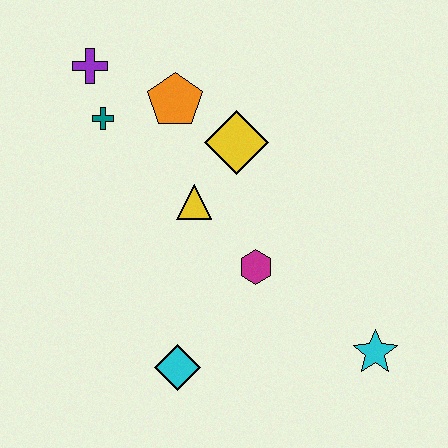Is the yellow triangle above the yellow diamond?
No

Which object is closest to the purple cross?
The teal cross is closest to the purple cross.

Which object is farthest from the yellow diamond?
The cyan star is farthest from the yellow diamond.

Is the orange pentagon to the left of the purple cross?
No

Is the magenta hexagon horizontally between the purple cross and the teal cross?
No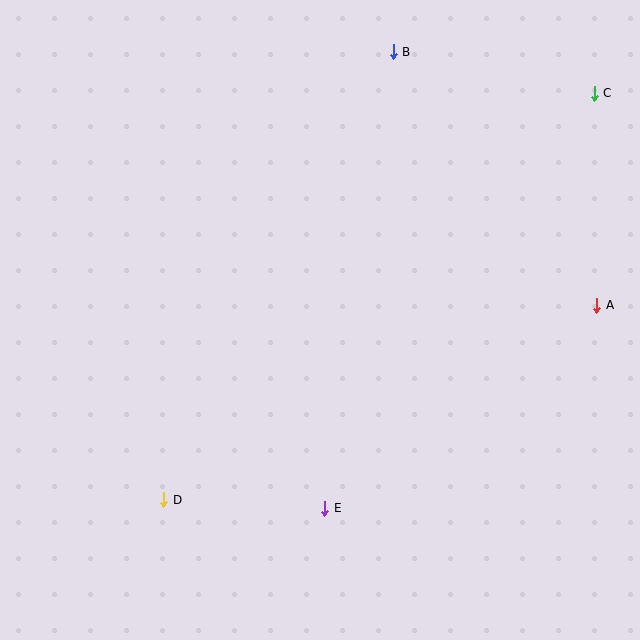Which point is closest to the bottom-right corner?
Point A is closest to the bottom-right corner.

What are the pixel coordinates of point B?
Point B is at (393, 52).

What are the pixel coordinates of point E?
Point E is at (325, 508).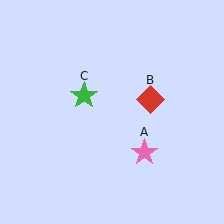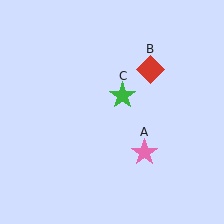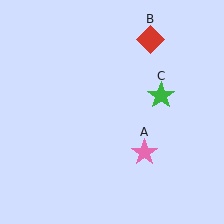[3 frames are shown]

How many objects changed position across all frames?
2 objects changed position: red diamond (object B), green star (object C).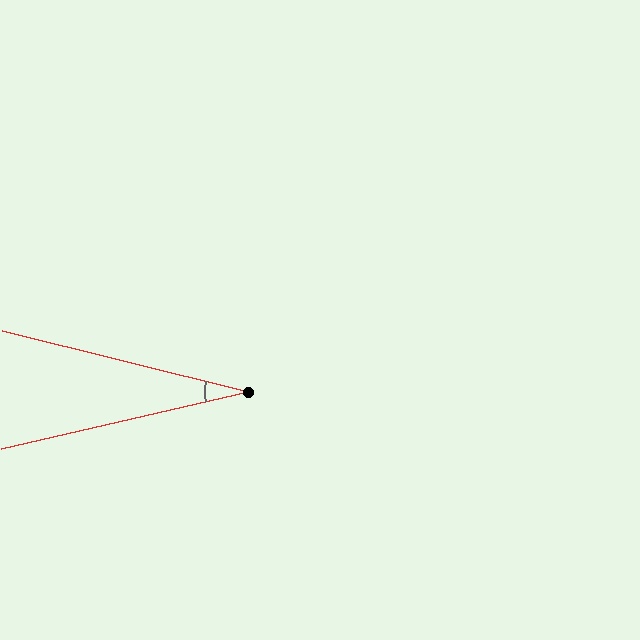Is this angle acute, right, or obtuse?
It is acute.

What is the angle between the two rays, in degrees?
Approximately 27 degrees.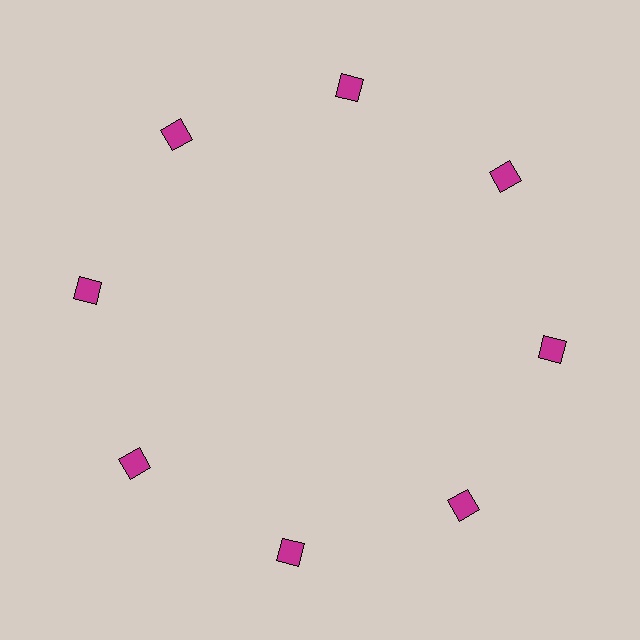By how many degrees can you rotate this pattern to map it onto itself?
The pattern maps onto itself every 45 degrees of rotation.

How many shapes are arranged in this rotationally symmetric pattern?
There are 8 shapes, arranged in 8 groups of 1.